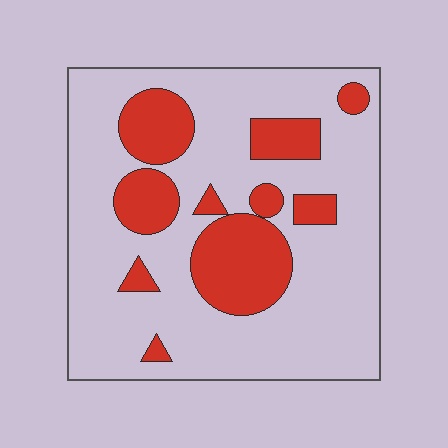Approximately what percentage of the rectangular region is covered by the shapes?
Approximately 25%.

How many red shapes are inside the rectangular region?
10.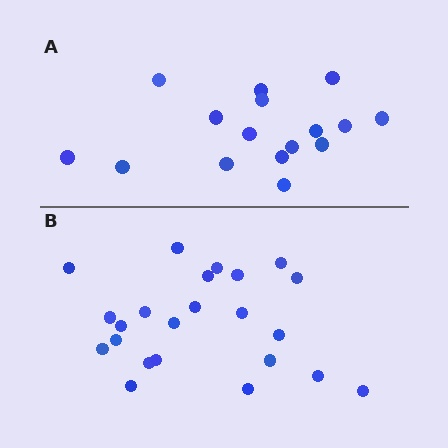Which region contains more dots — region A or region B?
Region B (the bottom region) has more dots.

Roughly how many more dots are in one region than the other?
Region B has roughly 8 or so more dots than region A.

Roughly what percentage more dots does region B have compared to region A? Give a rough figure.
About 45% more.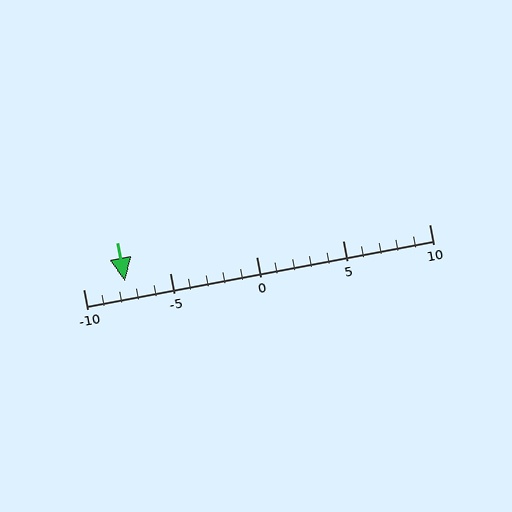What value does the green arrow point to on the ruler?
The green arrow points to approximately -8.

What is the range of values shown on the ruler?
The ruler shows values from -10 to 10.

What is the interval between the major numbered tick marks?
The major tick marks are spaced 5 units apart.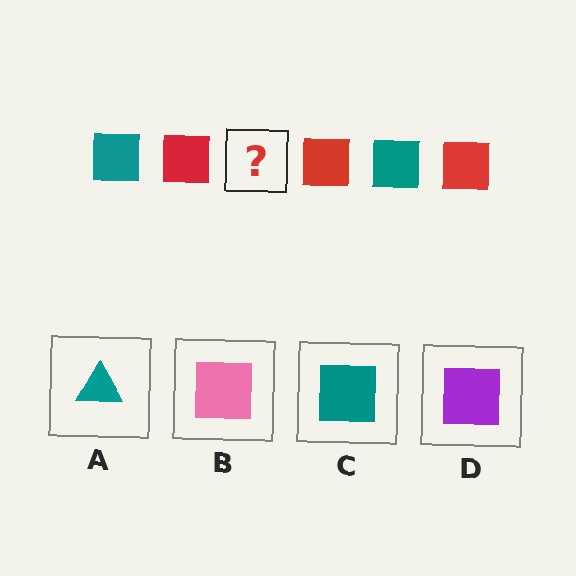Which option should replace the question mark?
Option C.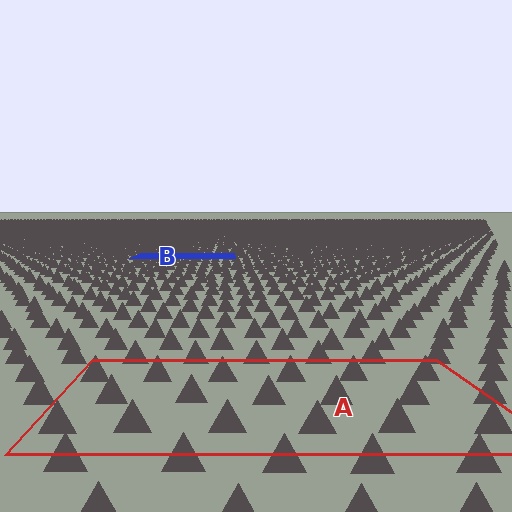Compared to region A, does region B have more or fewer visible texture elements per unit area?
Region B has more texture elements per unit area — they are packed more densely because it is farther away.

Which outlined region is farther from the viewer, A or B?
Region B is farther from the viewer — the texture elements inside it appear smaller and more densely packed.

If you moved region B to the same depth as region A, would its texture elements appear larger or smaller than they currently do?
They would appear larger. At a closer depth, the same texture elements are projected at a bigger on-screen size.